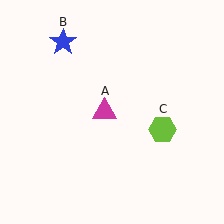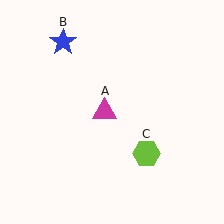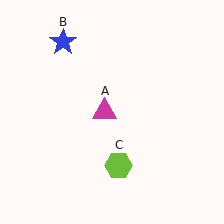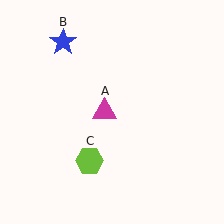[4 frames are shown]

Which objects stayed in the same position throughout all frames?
Magenta triangle (object A) and blue star (object B) remained stationary.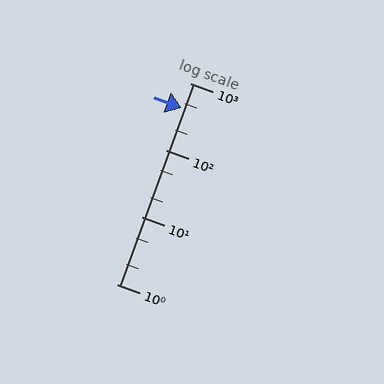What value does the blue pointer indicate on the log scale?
The pointer indicates approximately 430.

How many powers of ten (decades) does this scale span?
The scale spans 3 decades, from 1 to 1000.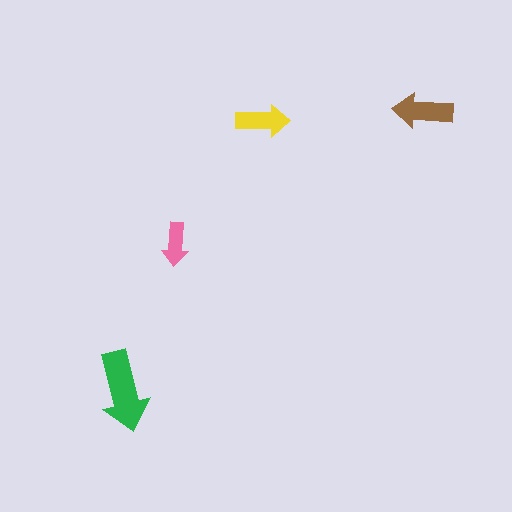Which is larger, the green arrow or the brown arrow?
The green one.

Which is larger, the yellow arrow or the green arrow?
The green one.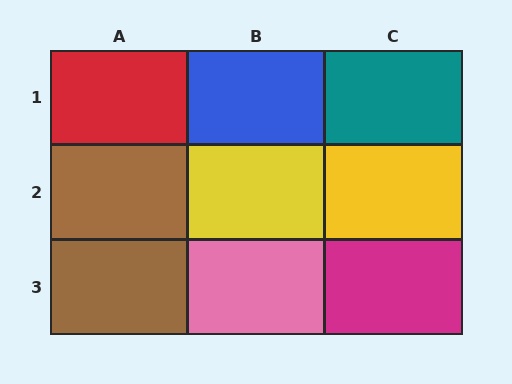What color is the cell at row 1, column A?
Red.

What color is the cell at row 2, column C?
Yellow.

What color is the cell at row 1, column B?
Blue.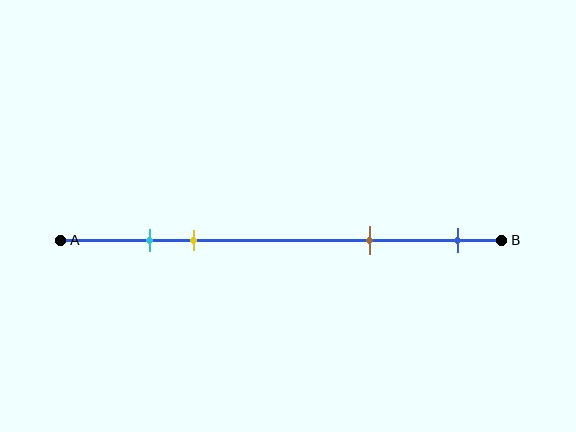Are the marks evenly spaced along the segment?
No, the marks are not evenly spaced.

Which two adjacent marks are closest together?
The cyan and yellow marks are the closest adjacent pair.